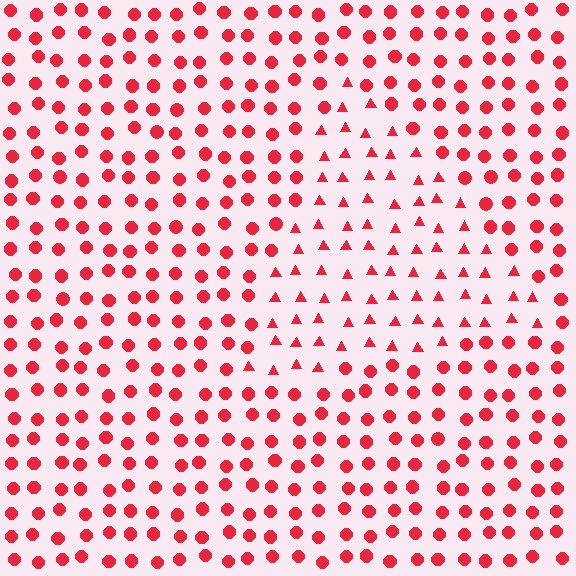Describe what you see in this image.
The image is filled with small red elements arranged in a uniform grid. A triangle-shaped region contains triangles, while the surrounding area contains circles. The boundary is defined purely by the change in element shape.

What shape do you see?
I see a triangle.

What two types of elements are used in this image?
The image uses triangles inside the triangle region and circles outside it.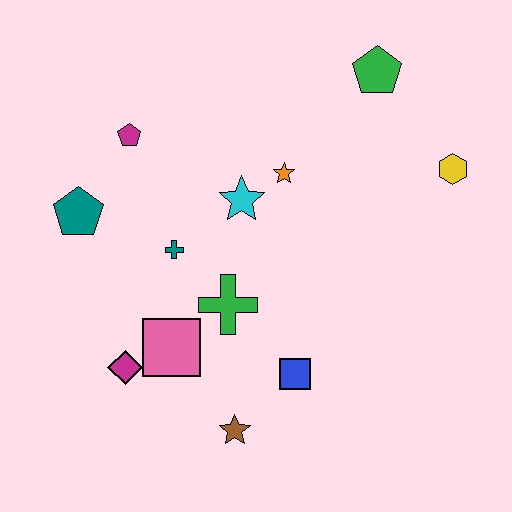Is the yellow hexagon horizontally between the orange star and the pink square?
No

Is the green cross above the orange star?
No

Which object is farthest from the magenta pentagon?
The yellow hexagon is farthest from the magenta pentagon.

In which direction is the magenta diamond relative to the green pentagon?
The magenta diamond is below the green pentagon.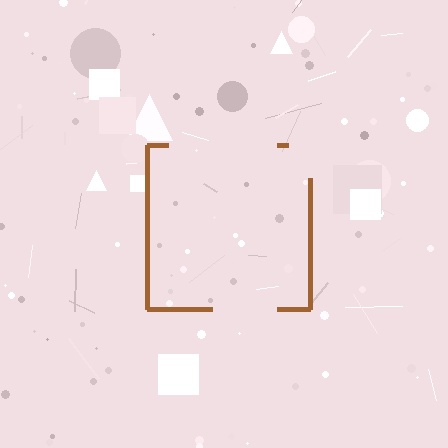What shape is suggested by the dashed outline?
The dashed outline suggests a square.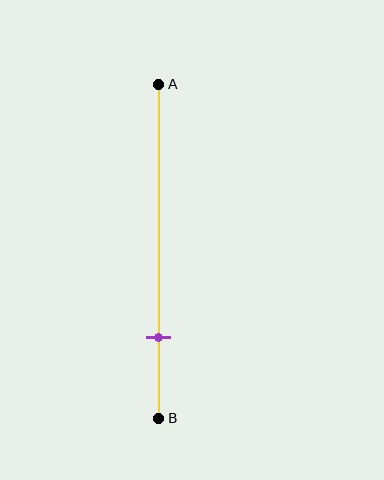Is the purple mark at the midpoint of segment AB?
No, the mark is at about 75% from A, not at the 50% midpoint.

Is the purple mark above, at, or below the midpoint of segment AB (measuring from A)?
The purple mark is below the midpoint of segment AB.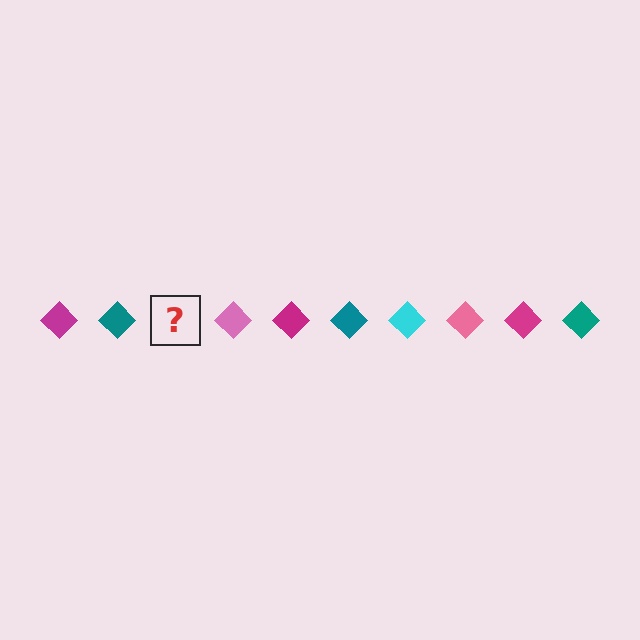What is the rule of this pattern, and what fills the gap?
The rule is that the pattern cycles through magenta, teal, cyan, pink diamonds. The gap should be filled with a cyan diamond.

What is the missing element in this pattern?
The missing element is a cyan diamond.